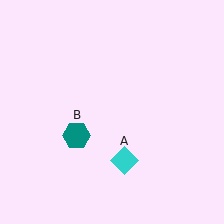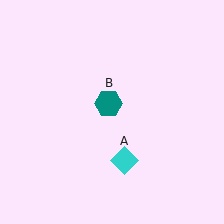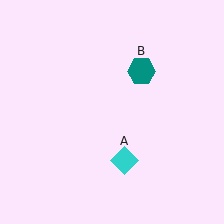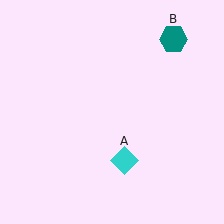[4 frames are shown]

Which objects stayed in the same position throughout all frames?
Cyan diamond (object A) remained stationary.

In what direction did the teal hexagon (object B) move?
The teal hexagon (object B) moved up and to the right.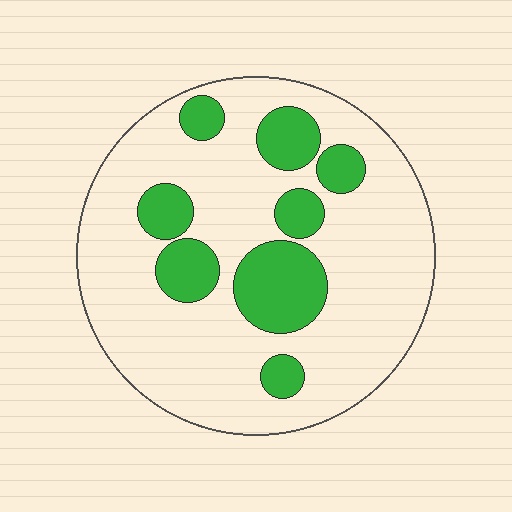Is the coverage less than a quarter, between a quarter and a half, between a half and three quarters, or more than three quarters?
Less than a quarter.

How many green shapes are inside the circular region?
8.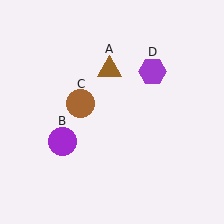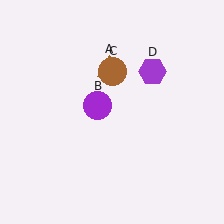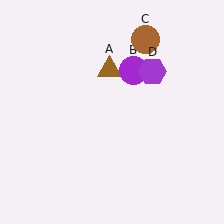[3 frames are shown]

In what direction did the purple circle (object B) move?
The purple circle (object B) moved up and to the right.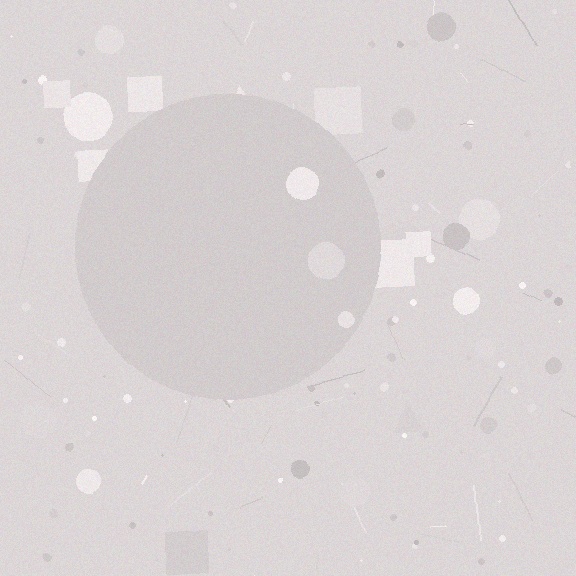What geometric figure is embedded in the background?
A circle is embedded in the background.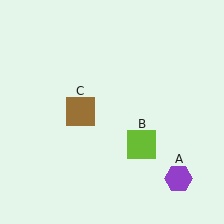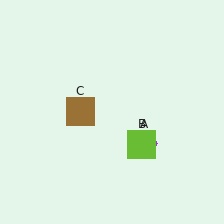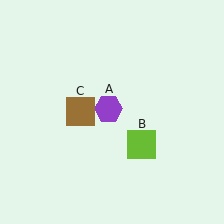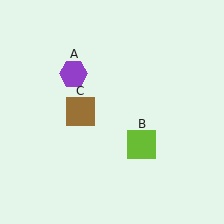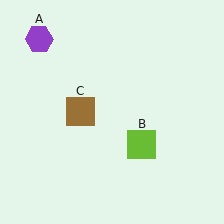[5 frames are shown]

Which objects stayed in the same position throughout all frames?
Lime square (object B) and brown square (object C) remained stationary.